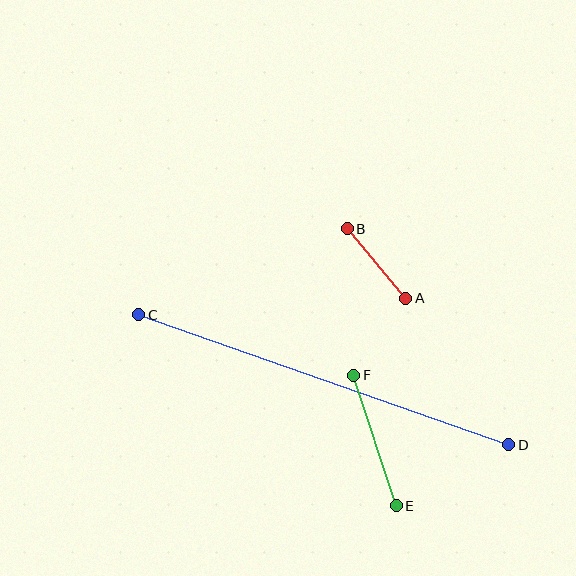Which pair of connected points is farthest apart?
Points C and D are farthest apart.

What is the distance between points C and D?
The distance is approximately 392 pixels.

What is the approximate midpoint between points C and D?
The midpoint is at approximately (324, 380) pixels.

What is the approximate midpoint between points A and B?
The midpoint is at approximately (376, 263) pixels.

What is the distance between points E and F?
The distance is approximately 137 pixels.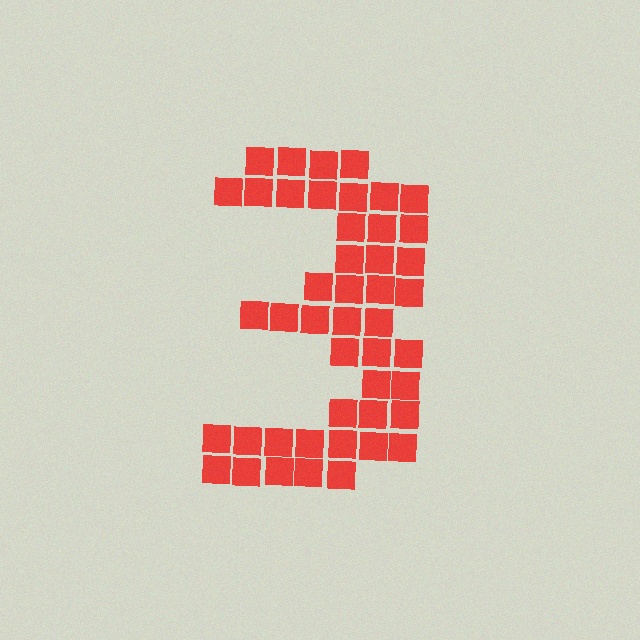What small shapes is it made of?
It is made of small squares.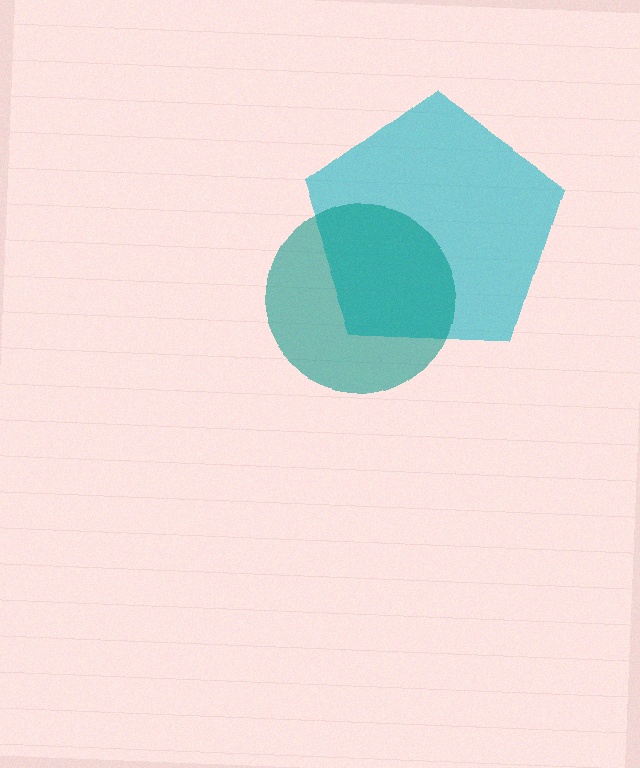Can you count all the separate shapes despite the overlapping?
Yes, there are 2 separate shapes.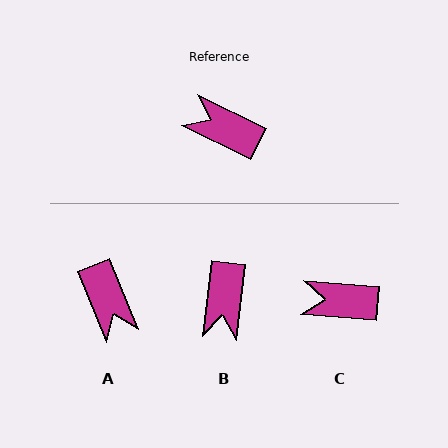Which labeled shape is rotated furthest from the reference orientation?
A, about 138 degrees away.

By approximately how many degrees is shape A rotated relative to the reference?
Approximately 138 degrees counter-clockwise.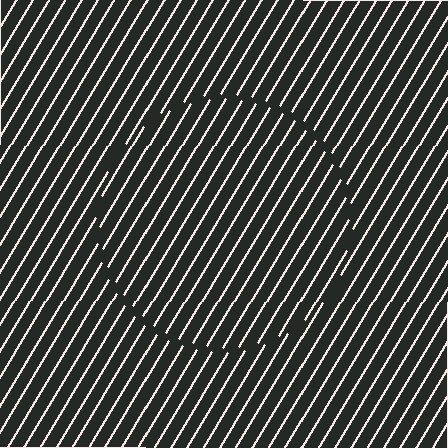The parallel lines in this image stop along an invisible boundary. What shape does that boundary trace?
An illusory circle. The interior of the shape contains the same grating, shifted by half a period — the contour is defined by the phase discontinuity where line-ends from the inner and outer gratings abut.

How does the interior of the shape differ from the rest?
The interior of the shape contains the same grating, shifted by half a period — the contour is defined by the phase discontinuity where line-ends from the inner and outer gratings abut.